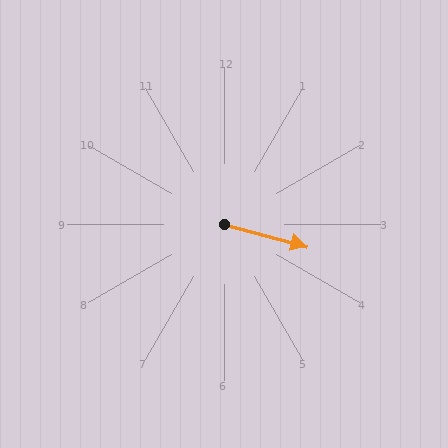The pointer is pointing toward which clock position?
Roughly 4 o'clock.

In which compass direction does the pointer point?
East.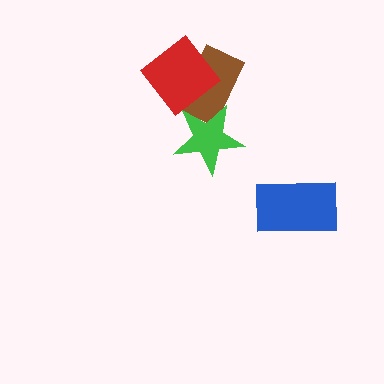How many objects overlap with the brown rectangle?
2 objects overlap with the brown rectangle.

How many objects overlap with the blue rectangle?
0 objects overlap with the blue rectangle.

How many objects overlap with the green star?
1 object overlaps with the green star.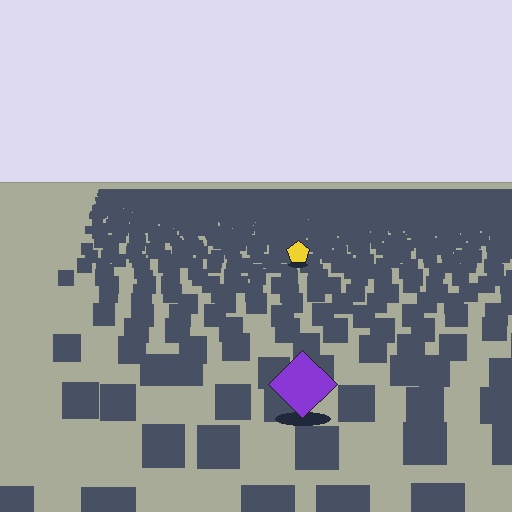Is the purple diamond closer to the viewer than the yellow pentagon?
Yes. The purple diamond is closer — you can tell from the texture gradient: the ground texture is coarser near it.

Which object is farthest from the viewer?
The yellow pentagon is farthest from the viewer. It appears smaller and the ground texture around it is denser.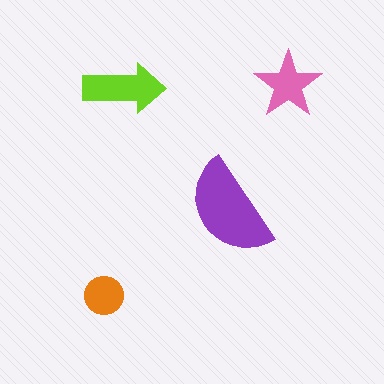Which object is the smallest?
The orange circle.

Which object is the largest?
The purple semicircle.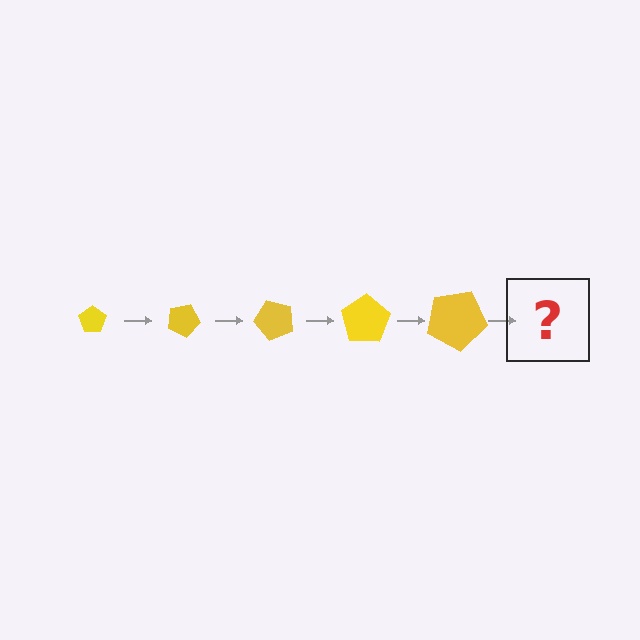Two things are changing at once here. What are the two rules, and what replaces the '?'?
The two rules are that the pentagon grows larger each step and it rotates 25 degrees each step. The '?' should be a pentagon, larger than the previous one and rotated 125 degrees from the start.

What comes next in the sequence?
The next element should be a pentagon, larger than the previous one and rotated 125 degrees from the start.